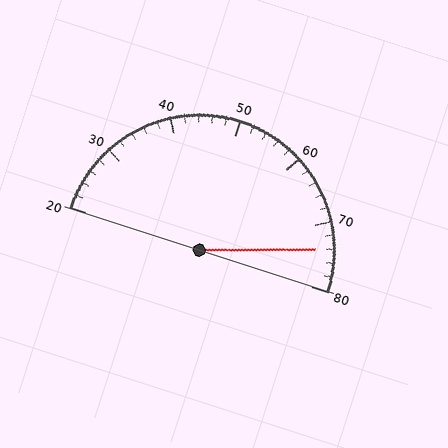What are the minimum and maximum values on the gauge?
The gauge ranges from 20 to 80.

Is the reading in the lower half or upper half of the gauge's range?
The reading is in the upper half of the range (20 to 80).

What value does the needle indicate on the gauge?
The needle indicates approximately 74.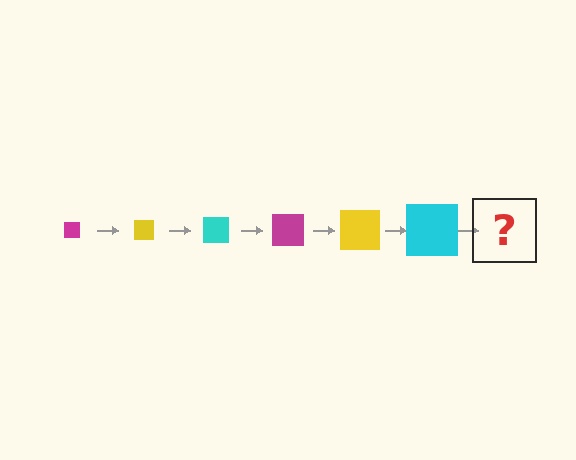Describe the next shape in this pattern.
It should be a magenta square, larger than the previous one.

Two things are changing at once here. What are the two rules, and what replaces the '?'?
The two rules are that the square grows larger each step and the color cycles through magenta, yellow, and cyan. The '?' should be a magenta square, larger than the previous one.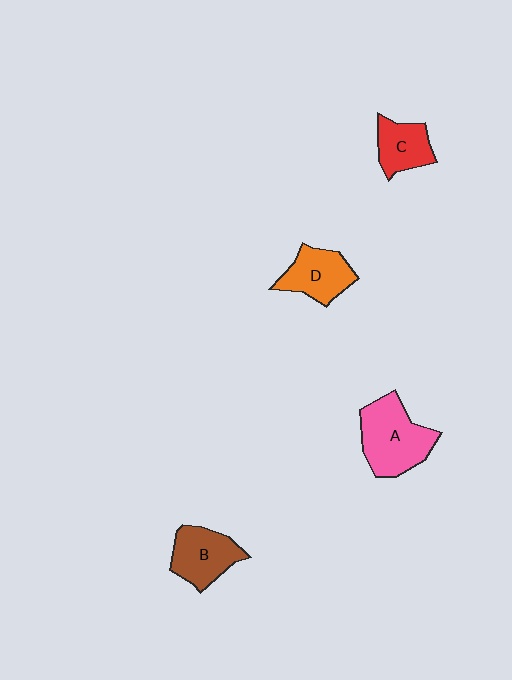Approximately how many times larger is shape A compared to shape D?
Approximately 1.5 times.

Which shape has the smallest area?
Shape C (red).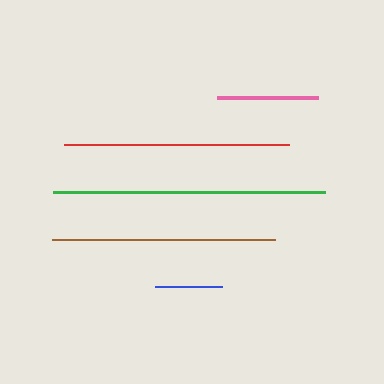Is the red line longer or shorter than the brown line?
The red line is longer than the brown line.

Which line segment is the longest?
The green line is the longest at approximately 272 pixels.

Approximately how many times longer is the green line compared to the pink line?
The green line is approximately 2.7 times the length of the pink line.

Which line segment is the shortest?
The blue line is the shortest at approximately 67 pixels.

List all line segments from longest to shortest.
From longest to shortest: green, red, brown, pink, blue.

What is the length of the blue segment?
The blue segment is approximately 67 pixels long.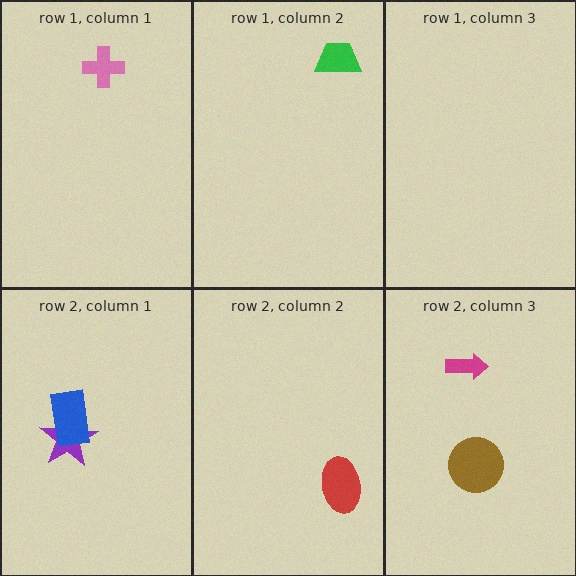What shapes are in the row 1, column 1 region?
The pink cross.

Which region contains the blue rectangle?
The row 2, column 1 region.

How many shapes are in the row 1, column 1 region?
1.